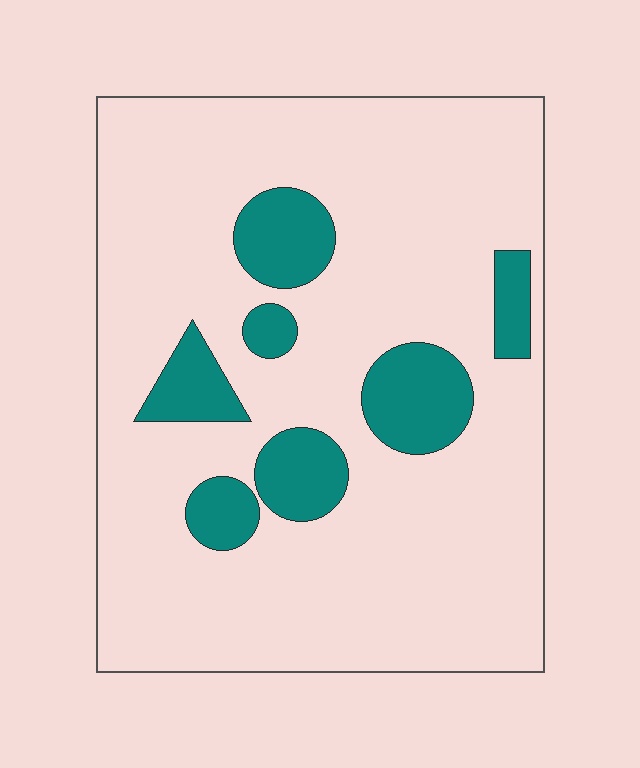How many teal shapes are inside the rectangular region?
7.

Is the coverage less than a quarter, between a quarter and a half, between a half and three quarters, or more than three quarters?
Less than a quarter.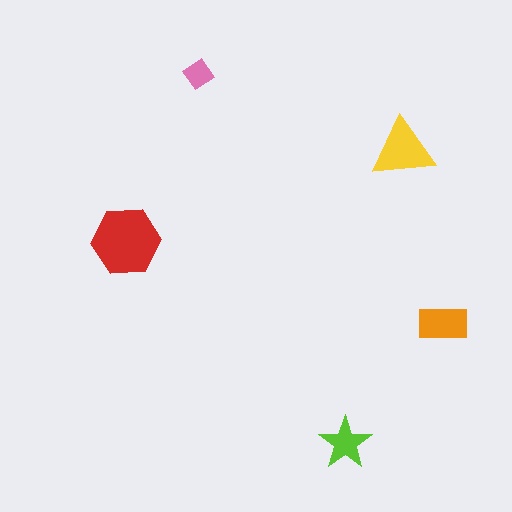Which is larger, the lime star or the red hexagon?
The red hexagon.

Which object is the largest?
The red hexagon.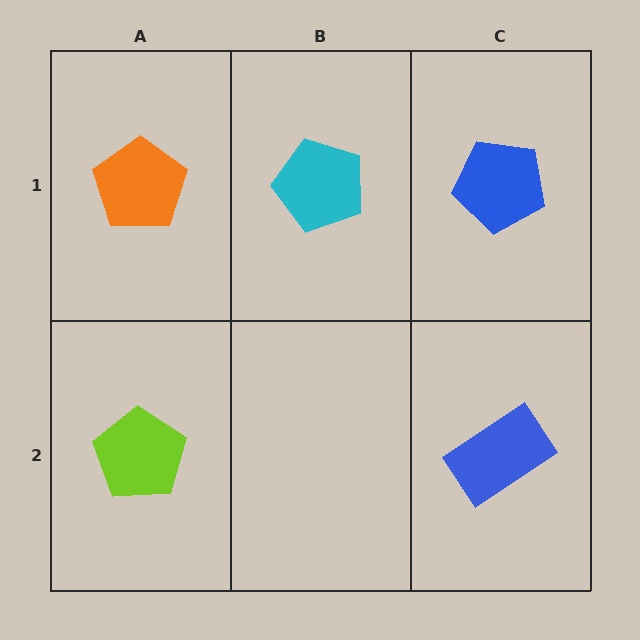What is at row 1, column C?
A blue pentagon.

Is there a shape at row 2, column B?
No, that cell is empty.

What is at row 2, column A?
A lime pentagon.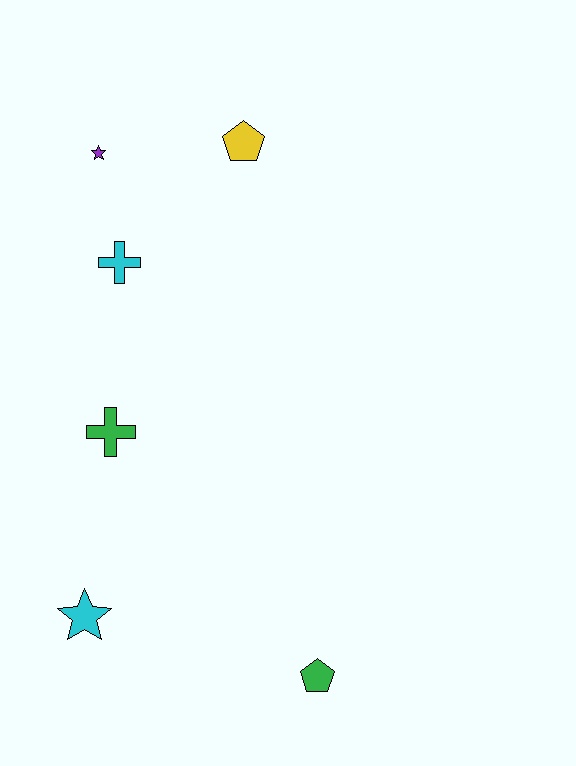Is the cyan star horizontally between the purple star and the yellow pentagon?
No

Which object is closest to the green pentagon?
The cyan star is closest to the green pentagon.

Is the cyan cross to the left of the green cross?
No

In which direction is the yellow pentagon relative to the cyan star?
The yellow pentagon is above the cyan star.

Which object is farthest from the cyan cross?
The green pentagon is farthest from the cyan cross.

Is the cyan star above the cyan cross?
No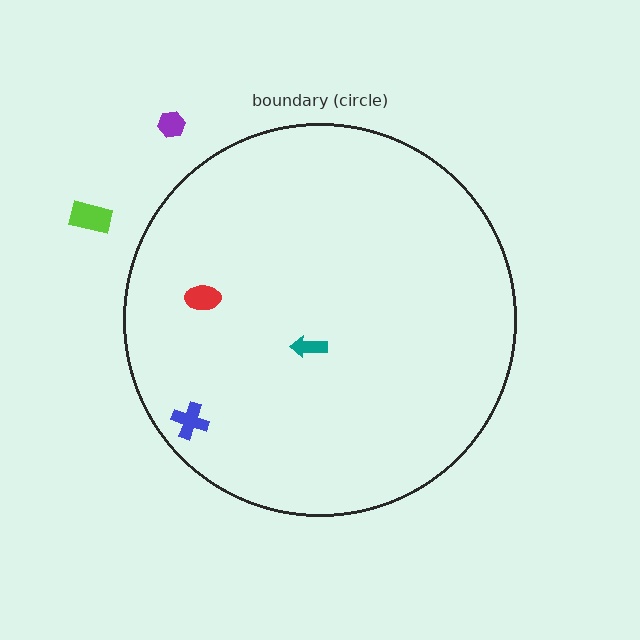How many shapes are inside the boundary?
3 inside, 2 outside.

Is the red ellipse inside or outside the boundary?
Inside.